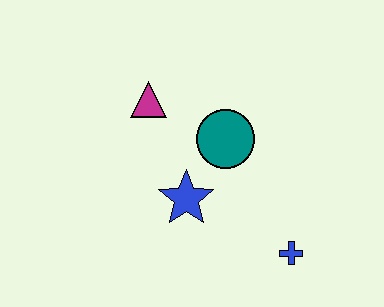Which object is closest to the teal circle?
The blue star is closest to the teal circle.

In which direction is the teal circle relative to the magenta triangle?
The teal circle is to the right of the magenta triangle.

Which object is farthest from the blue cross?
The magenta triangle is farthest from the blue cross.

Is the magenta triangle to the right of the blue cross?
No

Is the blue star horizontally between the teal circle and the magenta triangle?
Yes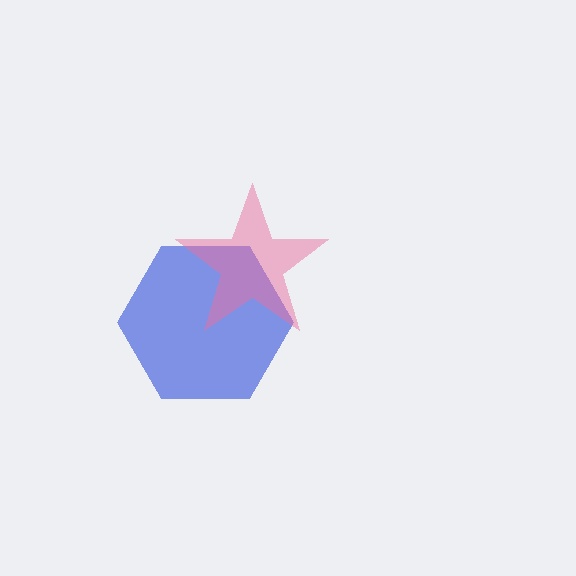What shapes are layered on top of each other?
The layered shapes are: a blue hexagon, a pink star.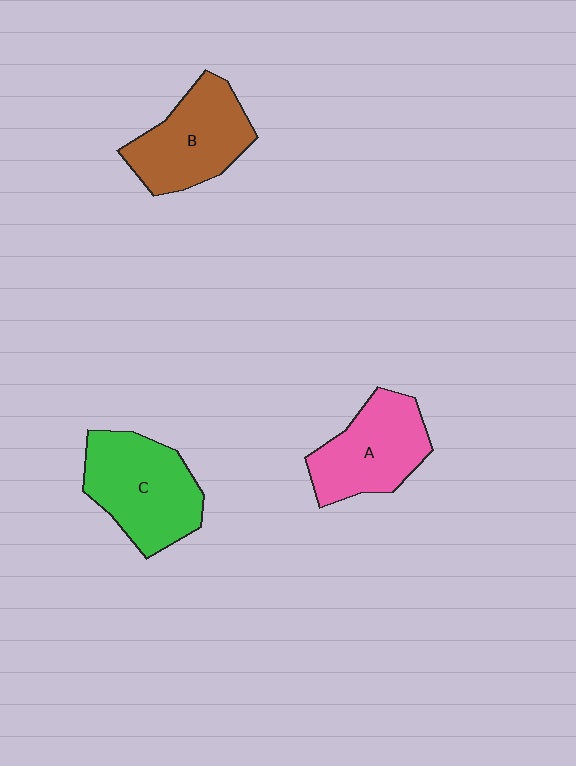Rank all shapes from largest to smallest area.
From largest to smallest: C (green), B (brown), A (pink).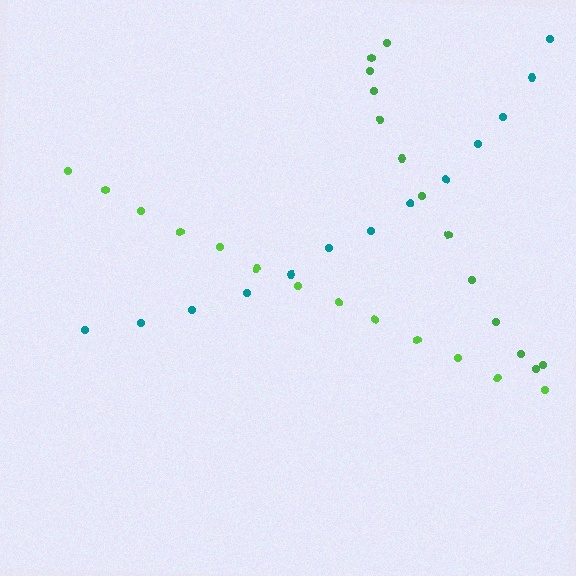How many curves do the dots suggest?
There are 3 distinct paths.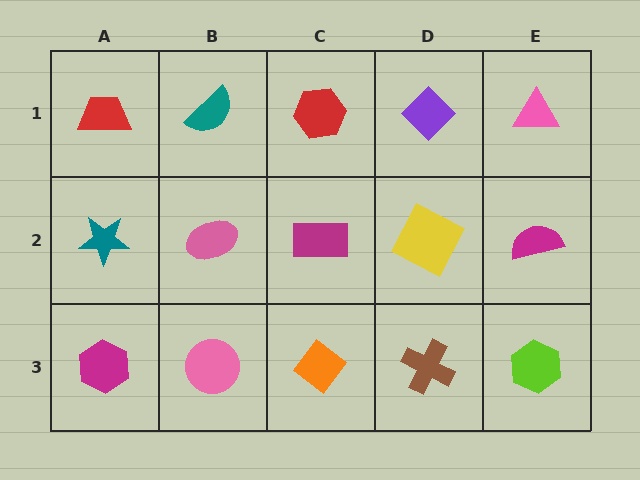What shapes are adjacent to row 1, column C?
A magenta rectangle (row 2, column C), a teal semicircle (row 1, column B), a purple diamond (row 1, column D).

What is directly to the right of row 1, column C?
A purple diamond.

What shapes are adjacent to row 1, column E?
A magenta semicircle (row 2, column E), a purple diamond (row 1, column D).